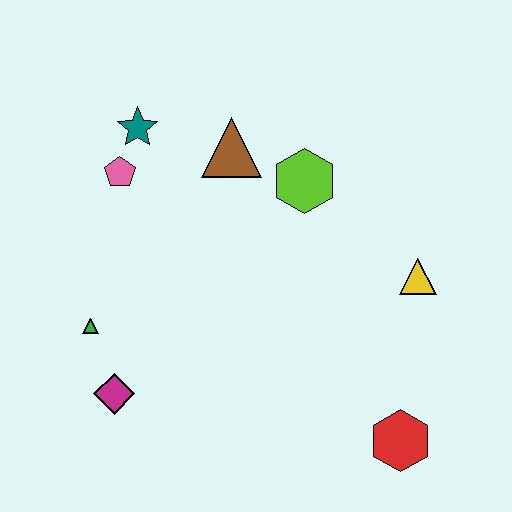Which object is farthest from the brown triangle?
The red hexagon is farthest from the brown triangle.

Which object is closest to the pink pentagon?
The teal star is closest to the pink pentagon.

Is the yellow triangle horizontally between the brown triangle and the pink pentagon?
No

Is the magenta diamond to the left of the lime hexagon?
Yes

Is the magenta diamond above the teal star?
No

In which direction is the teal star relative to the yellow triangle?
The teal star is to the left of the yellow triangle.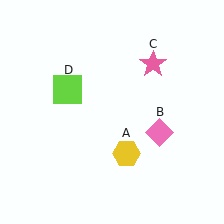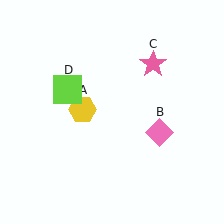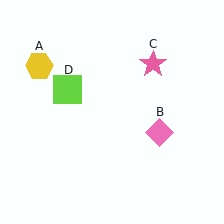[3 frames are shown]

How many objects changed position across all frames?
1 object changed position: yellow hexagon (object A).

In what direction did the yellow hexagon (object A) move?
The yellow hexagon (object A) moved up and to the left.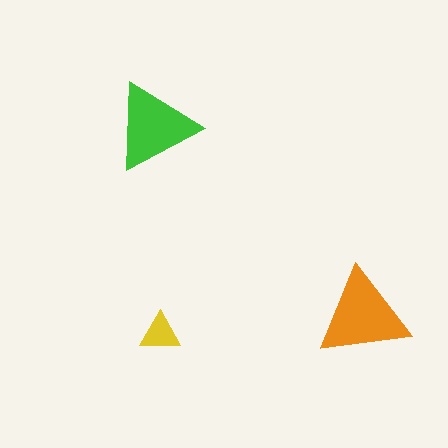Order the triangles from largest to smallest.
the orange one, the green one, the yellow one.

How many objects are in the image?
There are 3 objects in the image.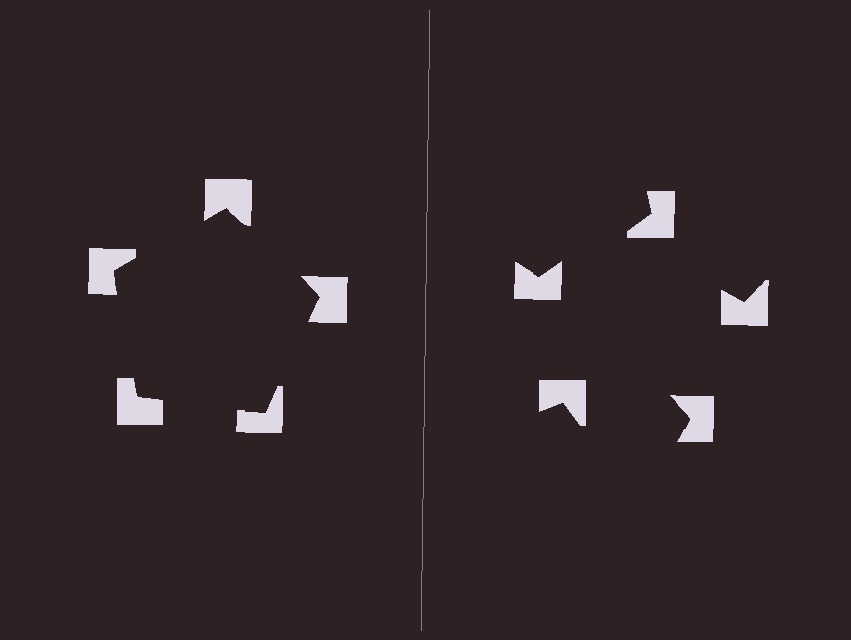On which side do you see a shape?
An illusory pentagon appears on the left side. On the right side the wedge cuts are rotated, so no coherent shape forms.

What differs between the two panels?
The notched squares are positioned identically on both sides; only the wedge orientations differ. On the left they align to a pentagon; on the right they are misaligned.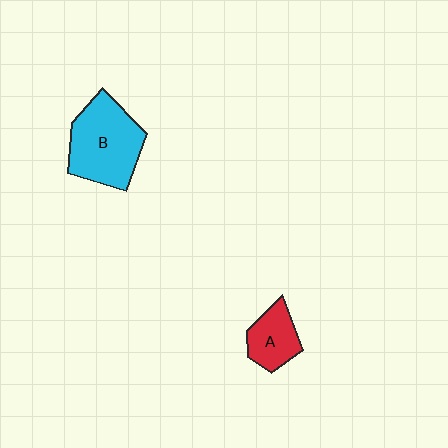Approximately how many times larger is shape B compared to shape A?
Approximately 2.0 times.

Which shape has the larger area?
Shape B (cyan).